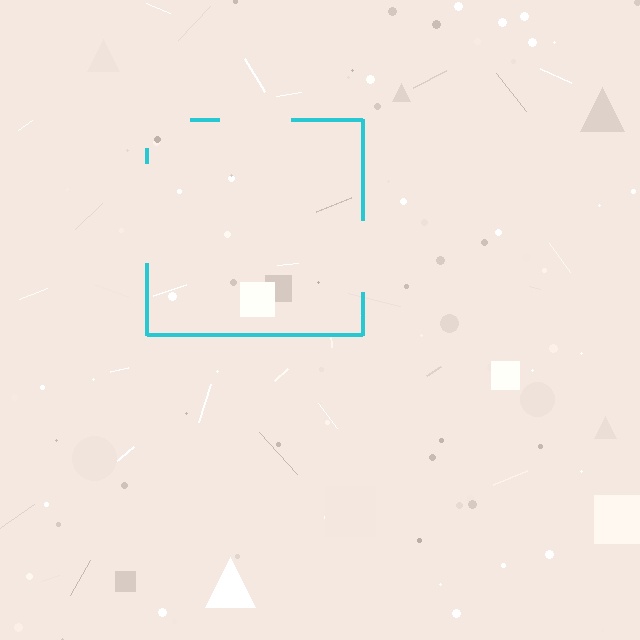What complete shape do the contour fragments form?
The contour fragments form a square.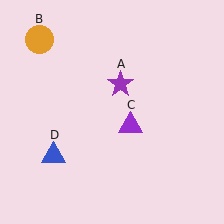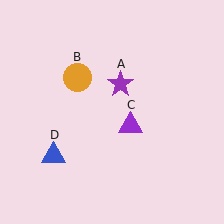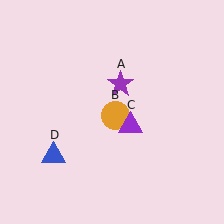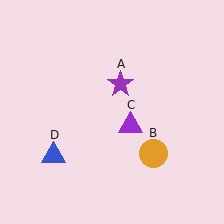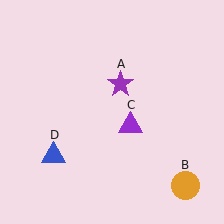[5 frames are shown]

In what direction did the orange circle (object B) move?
The orange circle (object B) moved down and to the right.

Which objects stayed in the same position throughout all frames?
Purple star (object A) and purple triangle (object C) and blue triangle (object D) remained stationary.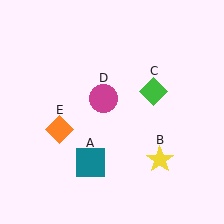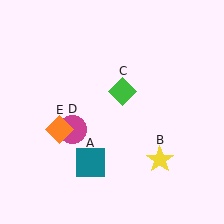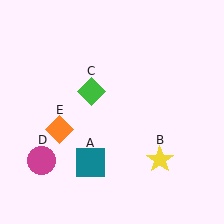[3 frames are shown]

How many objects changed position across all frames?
2 objects changed position: green diamond (object C), magenta circle (object D).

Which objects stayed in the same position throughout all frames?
Teal square (object A) and yellow star (object B) and orange diamond (object E) remained stationary.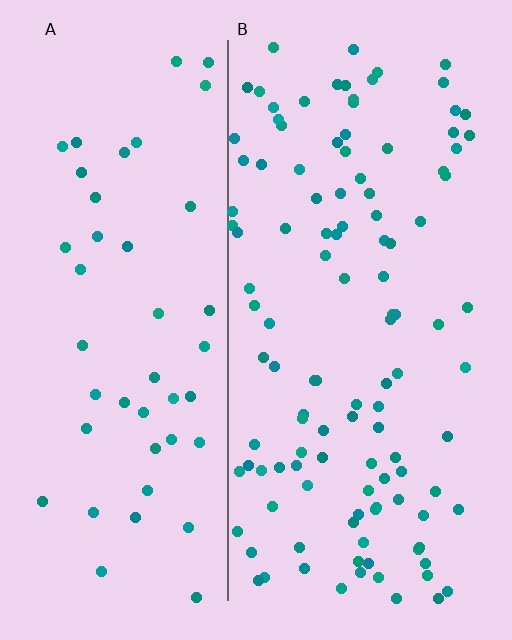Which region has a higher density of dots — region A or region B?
B (the right).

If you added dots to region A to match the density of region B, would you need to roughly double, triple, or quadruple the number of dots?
Approximately double.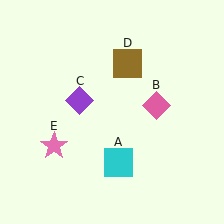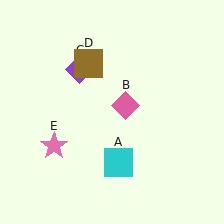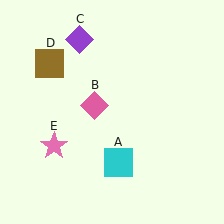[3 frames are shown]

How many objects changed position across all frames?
3 objects changed position: pink diamond (object B), purple diamond (object C), brown square (object D).